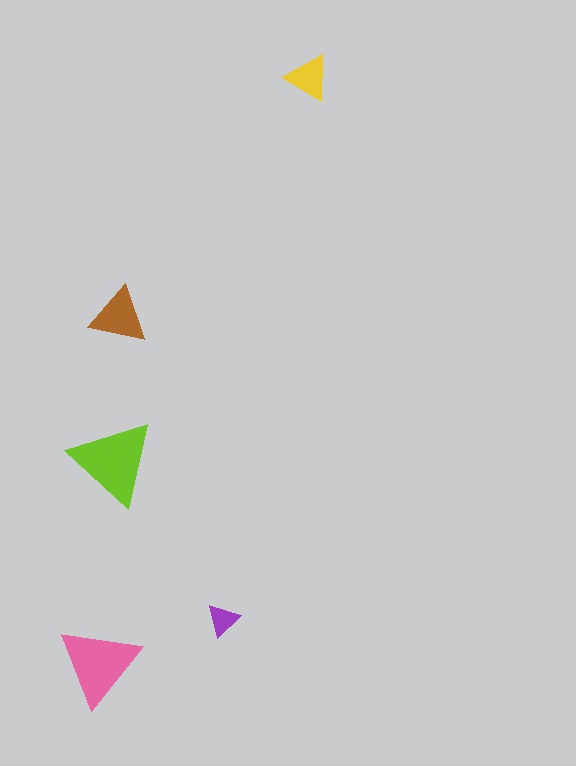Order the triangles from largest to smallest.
the lime one, the pink one, the brown one, the yellow one, the purple one.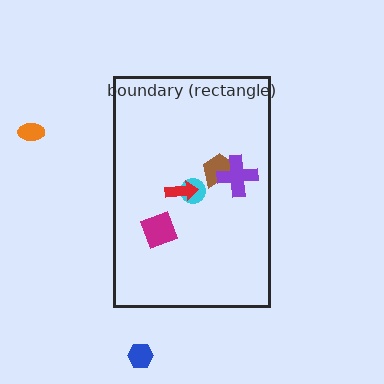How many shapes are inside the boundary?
5 inside, 2 outside.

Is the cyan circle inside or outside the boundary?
Inside.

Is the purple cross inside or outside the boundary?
Inside.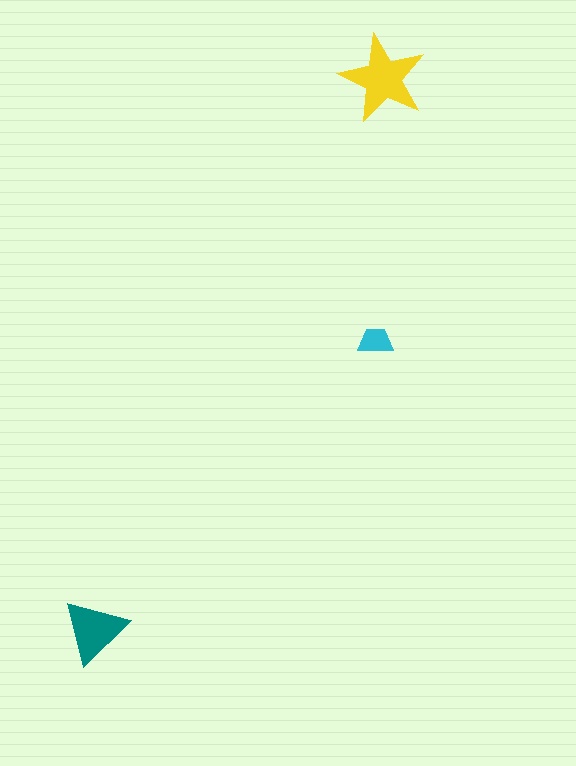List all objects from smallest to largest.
The cyan trapezoid, the teal triangle, the yellow star.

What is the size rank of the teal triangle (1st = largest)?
2nd.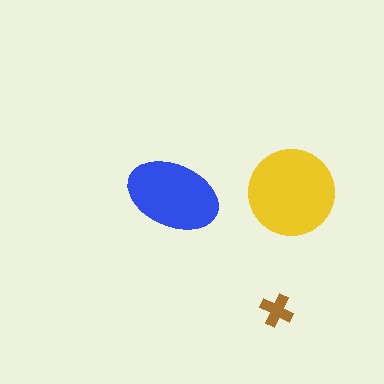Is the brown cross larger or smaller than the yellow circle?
Smaller.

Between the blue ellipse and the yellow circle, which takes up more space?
The yellow circle.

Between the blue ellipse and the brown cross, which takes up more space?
The blue ellipse.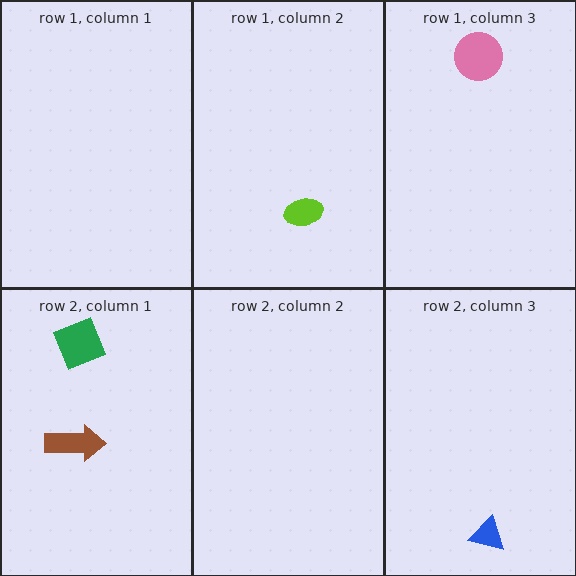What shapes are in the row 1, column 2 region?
The lime ellipse.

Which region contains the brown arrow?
The row 2, column 1 region.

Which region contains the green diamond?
The row 2, column 1 region.